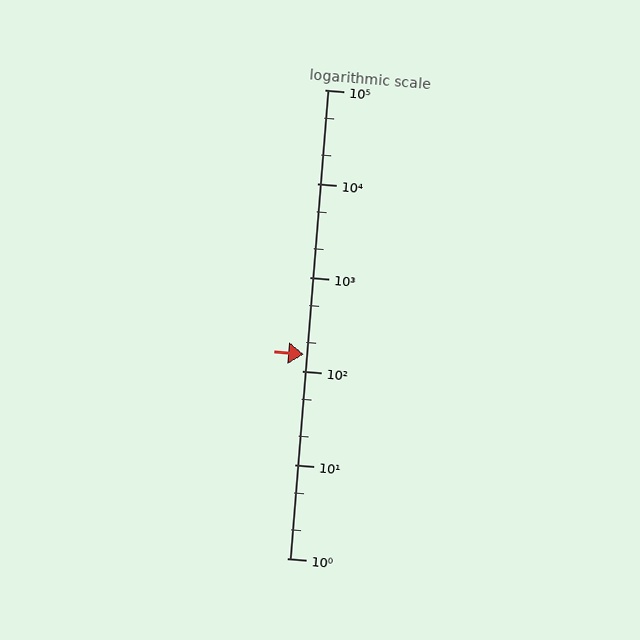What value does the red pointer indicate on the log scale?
The pointer indicates approximately 150.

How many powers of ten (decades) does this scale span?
The scale spans 5 decades, from 1 to 100000.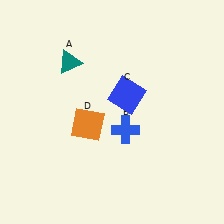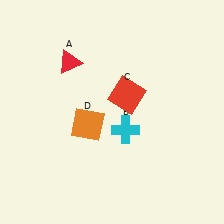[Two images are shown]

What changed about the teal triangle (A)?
In Image 1, A is teal. In Image 2, it changed to red.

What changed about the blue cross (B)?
In Image 1, B is blue. In Image 2, it changed to cyan.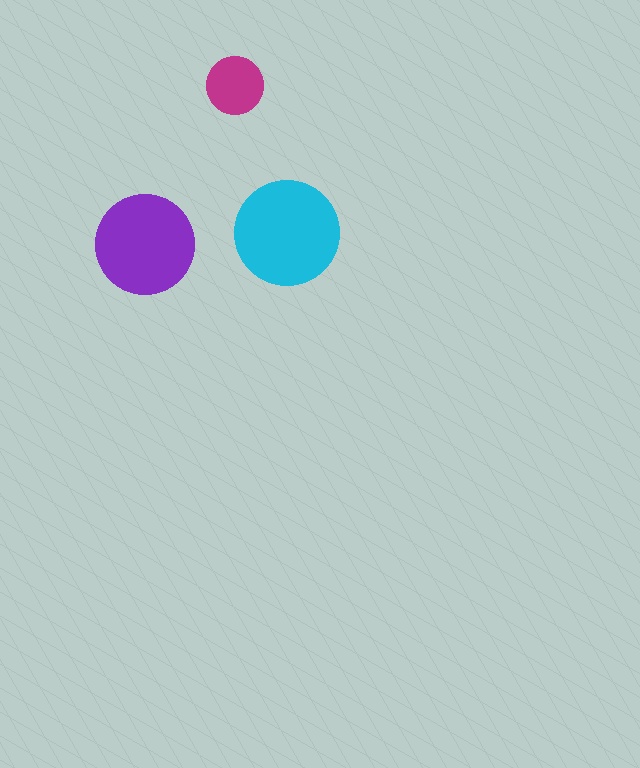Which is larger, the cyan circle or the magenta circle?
The cyan one.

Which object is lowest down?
The purple circle is bottommost.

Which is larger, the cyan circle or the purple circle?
The cyan one.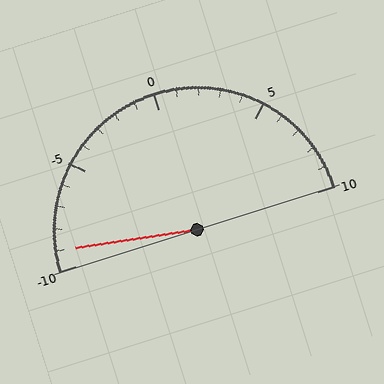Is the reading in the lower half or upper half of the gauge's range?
The reading is in the lower half of the range (-10 to 10).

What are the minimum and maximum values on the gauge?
The gauge ranges from -10 to 10.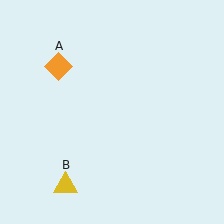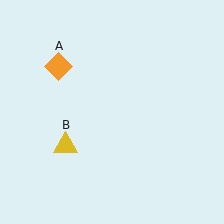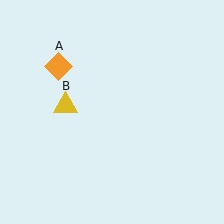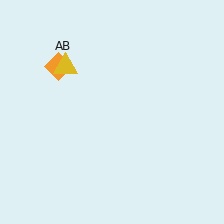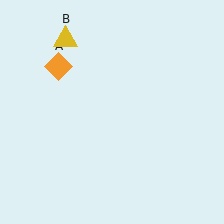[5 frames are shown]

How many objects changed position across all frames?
1 object changed position: yellow triangle (object B).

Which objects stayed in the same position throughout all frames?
Orange diamond (object A) remained stationary.